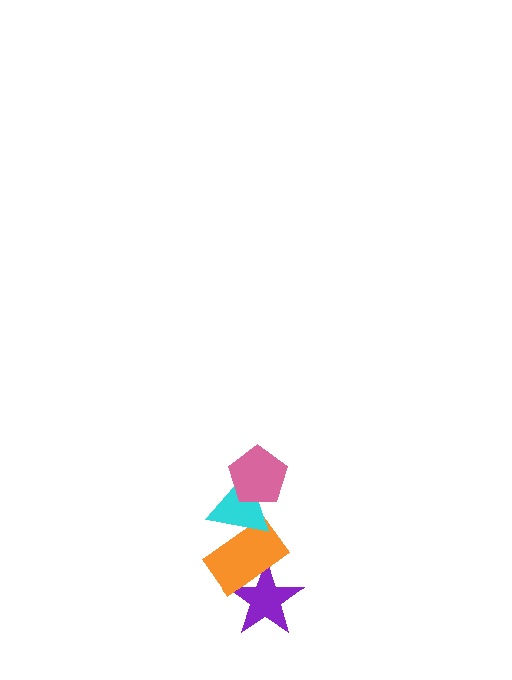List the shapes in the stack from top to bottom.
From top to bottom: the pink pentagon, the cyan triangle, the orange rectangle, the purple star.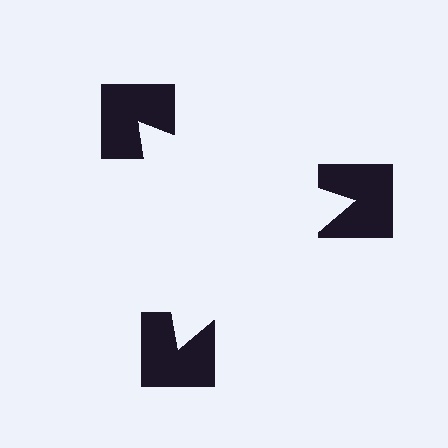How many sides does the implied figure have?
3 sides.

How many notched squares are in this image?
There are 3 — one at each vertex of the illusory triangle.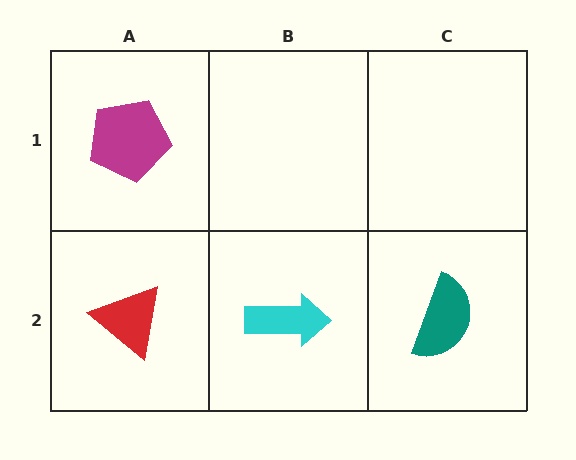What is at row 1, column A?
A magenta pentagon.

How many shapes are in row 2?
3 shapes.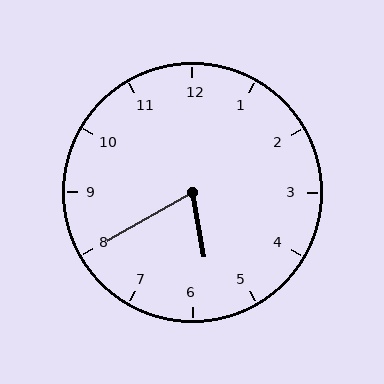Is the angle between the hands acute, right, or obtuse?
It is acute.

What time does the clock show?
5:40.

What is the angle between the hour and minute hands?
Approximately 70 degrees.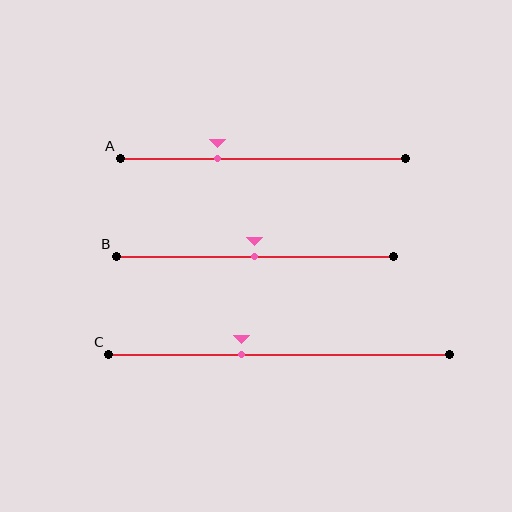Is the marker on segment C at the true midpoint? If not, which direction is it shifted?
No, the marker on segment C is shifted to the left by about 11% of the segment length.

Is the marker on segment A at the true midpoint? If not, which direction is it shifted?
No, the marker on segment A is shifted to the left by about 16% of the segment length.